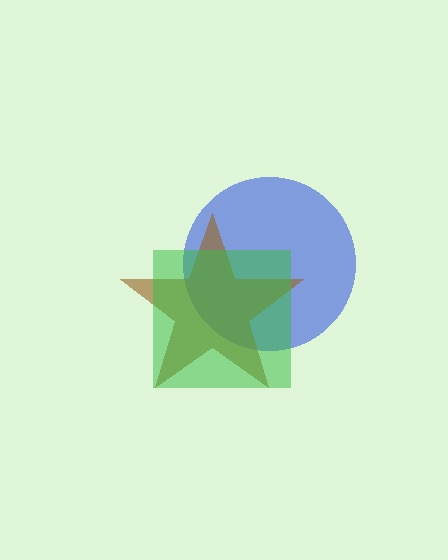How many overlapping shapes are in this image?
There are 3 overlapping shapes in the image.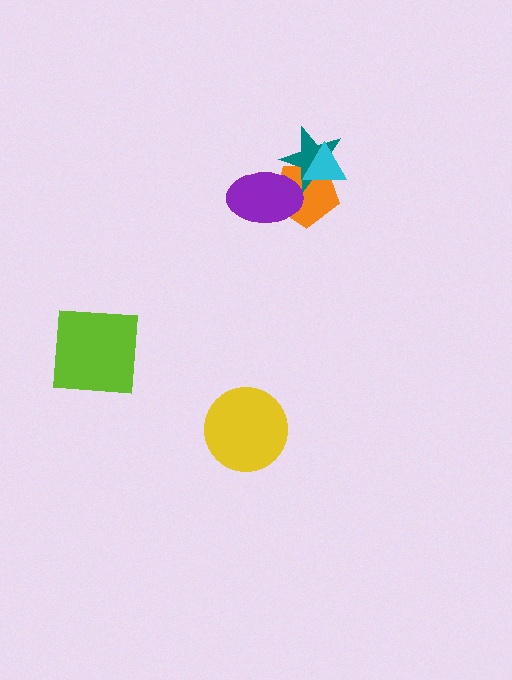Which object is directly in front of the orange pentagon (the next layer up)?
The purple ellipse is directly in front of the orange pentagon.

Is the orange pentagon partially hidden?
Yes, it is partially covered by another shape.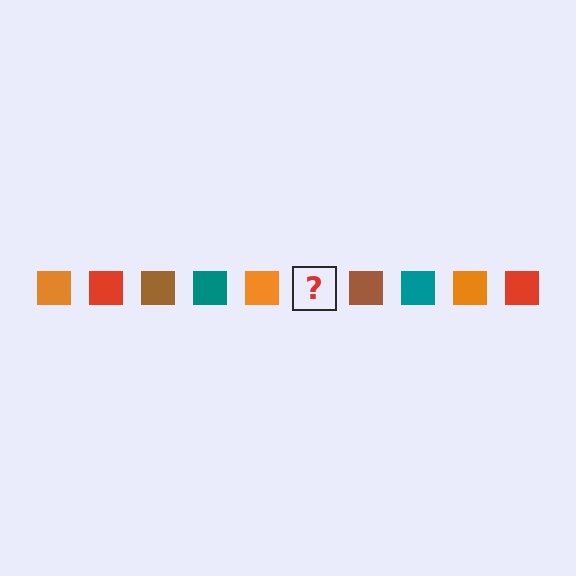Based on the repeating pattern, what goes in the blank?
The blank should be a red square.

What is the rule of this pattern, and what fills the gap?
The rule is that the pattern cycles through orange, red, brown, teal squares. The gap should be filled with a red square.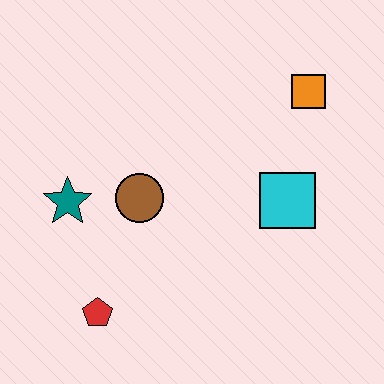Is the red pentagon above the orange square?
No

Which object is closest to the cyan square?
The orange square is closest to the cyan square.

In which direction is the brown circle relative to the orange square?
The brown circle is to the left of the orange square.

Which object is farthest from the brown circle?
The orange square is farthest from the brown circle.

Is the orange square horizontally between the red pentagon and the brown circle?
No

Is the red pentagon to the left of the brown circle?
Yes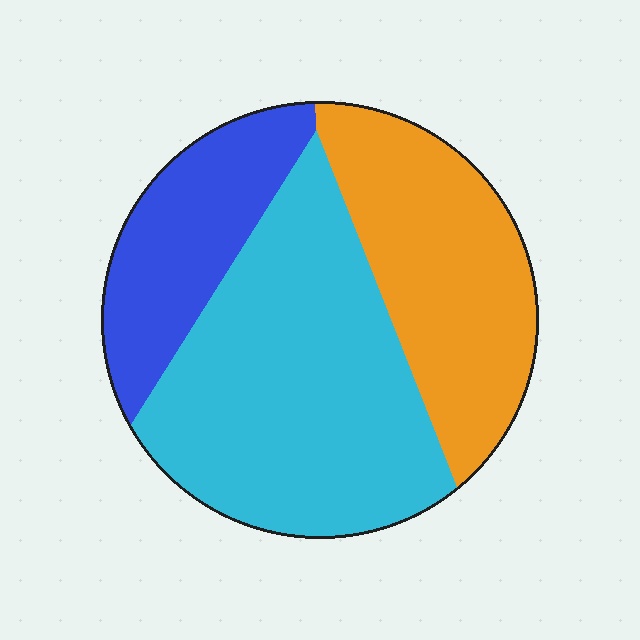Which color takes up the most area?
Cyan, at roughly 50%.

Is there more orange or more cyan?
Cyan.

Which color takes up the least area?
Blue, at roughly 20%.